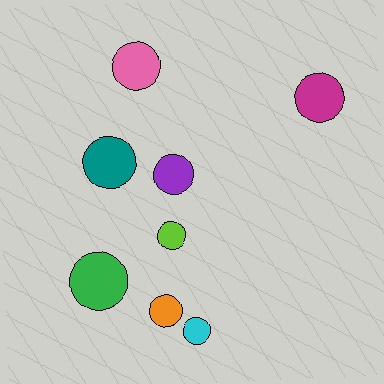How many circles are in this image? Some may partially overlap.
There are 8 circles.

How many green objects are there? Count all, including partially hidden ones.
There is 1 green object.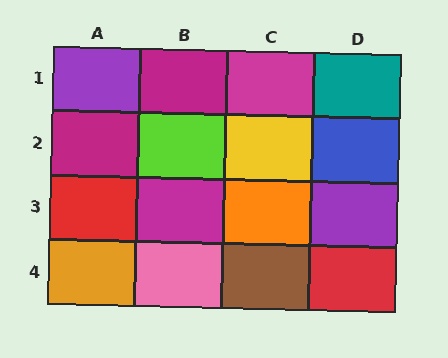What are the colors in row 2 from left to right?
Magenta, lime, yellow, blue.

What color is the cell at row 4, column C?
Brown.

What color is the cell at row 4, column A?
Orange.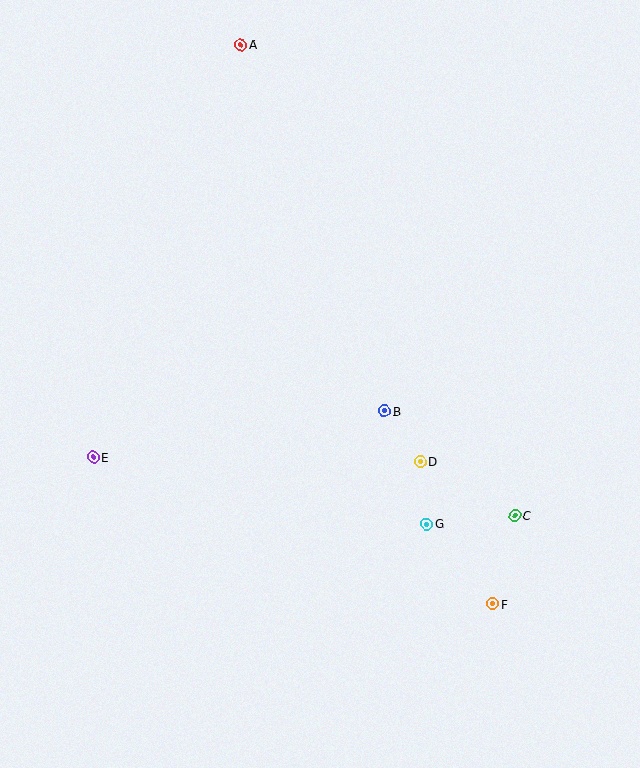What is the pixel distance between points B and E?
The distance between B and E is 295 pixels.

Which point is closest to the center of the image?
Point B at (385, 411) is closest to the center.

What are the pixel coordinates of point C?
Point C is at (515, 515).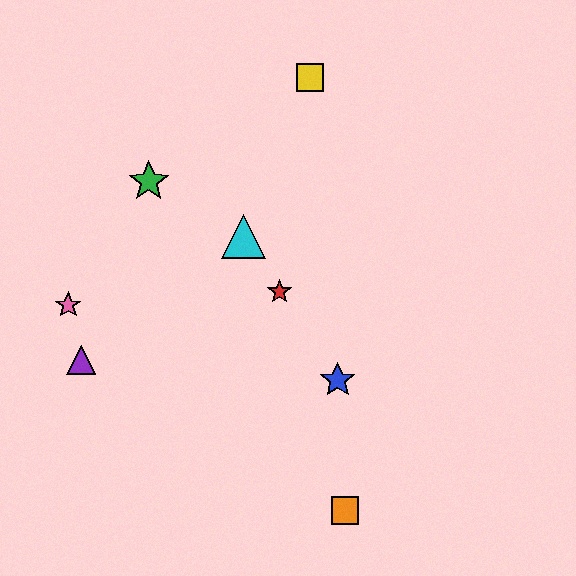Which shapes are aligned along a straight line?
The red star, the blue star, the cyan triangle are aligned along a straight line.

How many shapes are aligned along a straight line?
3 shapes (the red star, the blue star, the cyan triangle) are aligned along a straight line.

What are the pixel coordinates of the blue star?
The blue star is at (338, 380).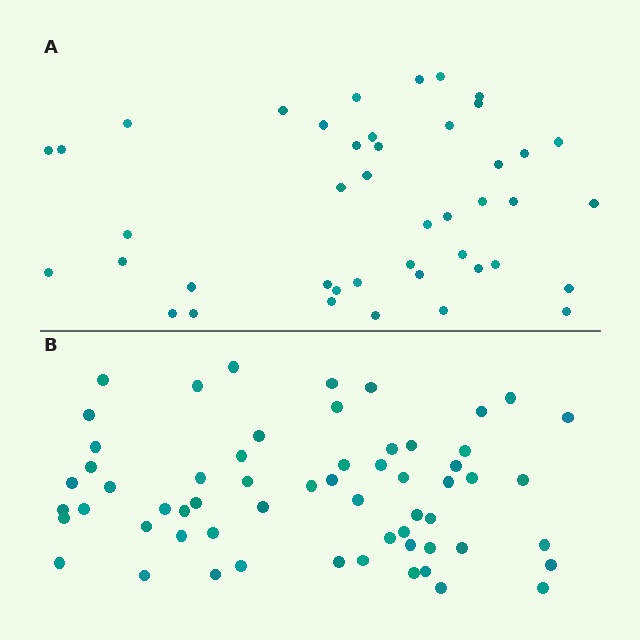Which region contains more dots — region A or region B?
Region B (the bottom region) has more dots.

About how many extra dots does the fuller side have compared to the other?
Region B has approximately 15 more dots than region A.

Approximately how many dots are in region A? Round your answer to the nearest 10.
About 40 dots. (The exact count is 43, which rounds to 40.)